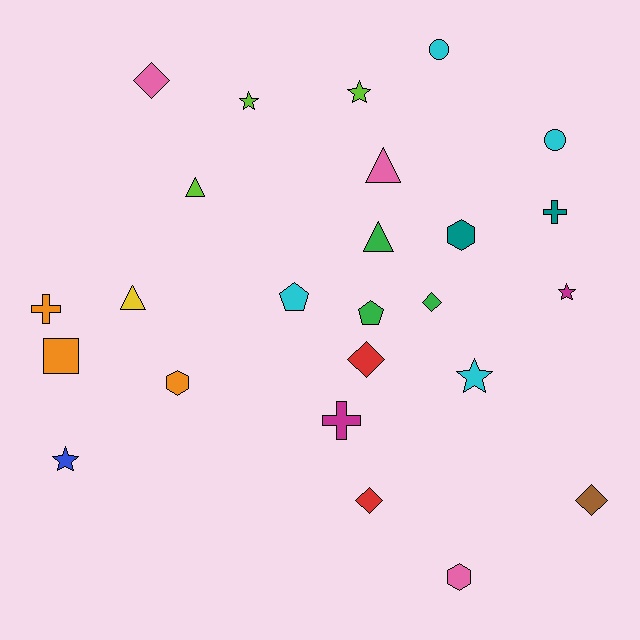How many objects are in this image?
There are 25 objects.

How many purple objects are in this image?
There are no purple objects.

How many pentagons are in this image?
There are 2 pentagons.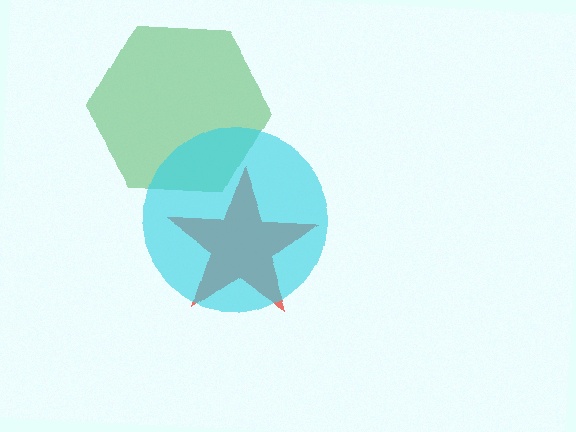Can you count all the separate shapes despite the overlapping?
Yes, there are 3 separate shapes.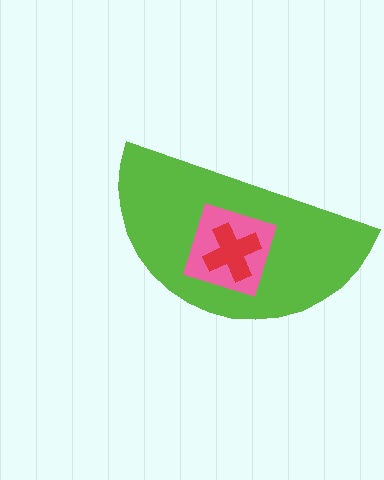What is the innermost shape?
The red cross.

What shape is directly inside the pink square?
The red cross.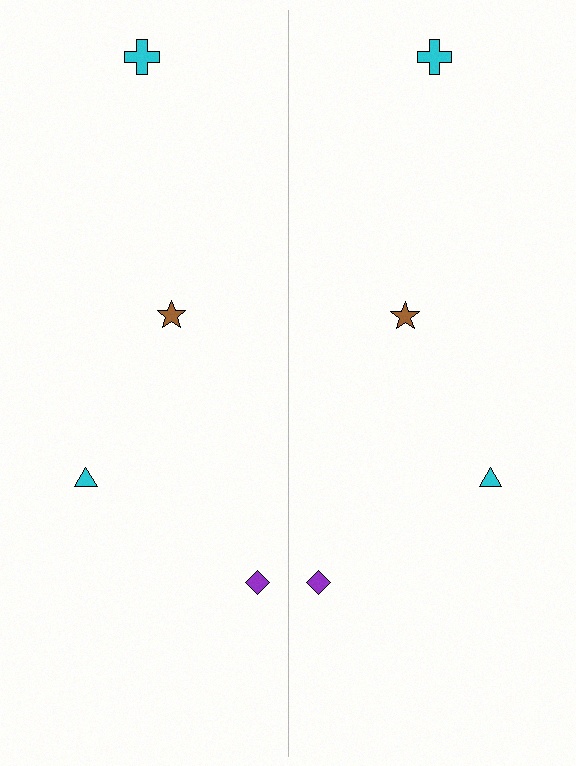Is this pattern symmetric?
Yes, this pattern has bilateral (reflection) symmetry.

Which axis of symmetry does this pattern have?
The pattern has a vertical axis of symmetry running through the center of the image.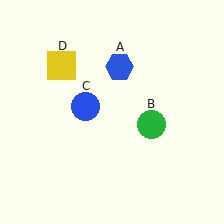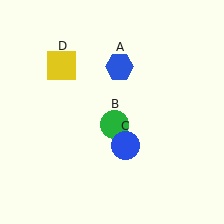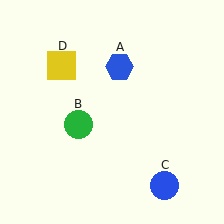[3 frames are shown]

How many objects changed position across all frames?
2 objects changed position: green circle (object B), blue circle (object C).